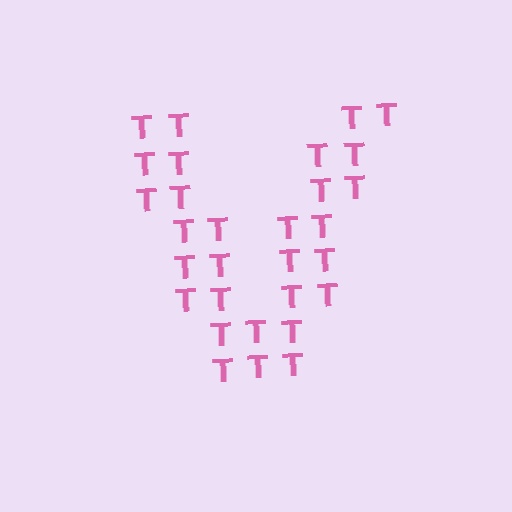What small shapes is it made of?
It is made of small letter T's.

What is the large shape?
The large shape is the letter V.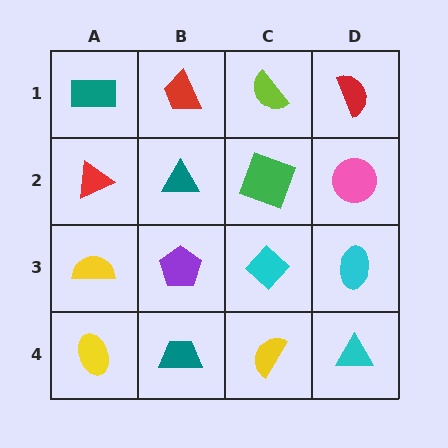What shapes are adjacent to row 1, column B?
A teal triangle (row 2, column B), a teal rectangle (row 1, column A), a lime semicircle (row 1, column C).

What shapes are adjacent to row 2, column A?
A teal rectangle (row 1, column A), a yellow semicircle (row 3, column A), a teal triangle (row 2, column B).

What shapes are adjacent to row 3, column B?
A teal triangle (row 2, column B), a teal trapezoid (row 4, column B), a yellow semicircle (row 3, column A), a cyan diamond (row 3, column C).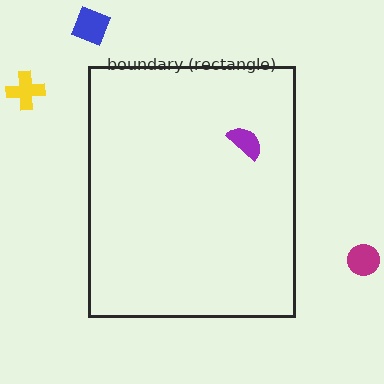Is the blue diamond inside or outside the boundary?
Outside.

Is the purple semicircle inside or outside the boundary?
Inside.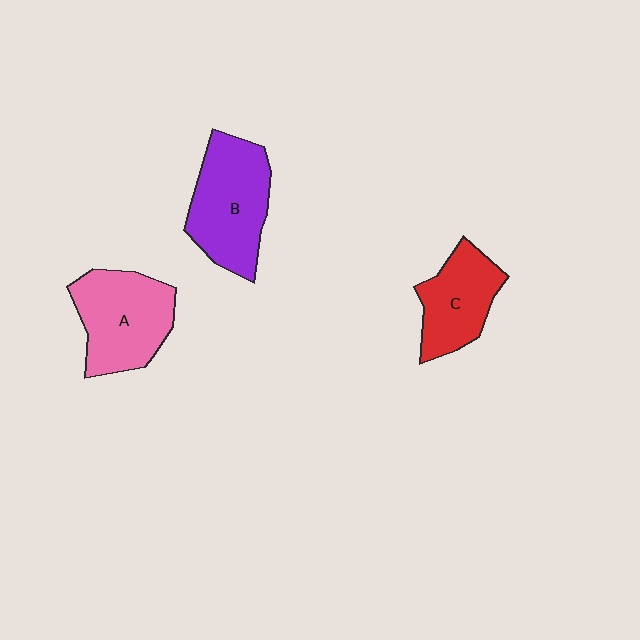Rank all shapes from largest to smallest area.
From largest to smallest: B (purple), A (pink), C (red).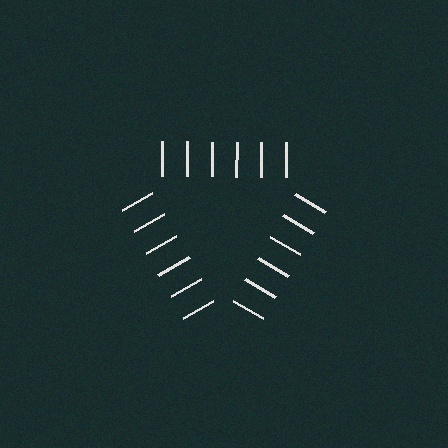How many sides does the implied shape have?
3 sides — the line-ends trace a triangle.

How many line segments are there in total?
18 — 6 along each of the 3 edges.